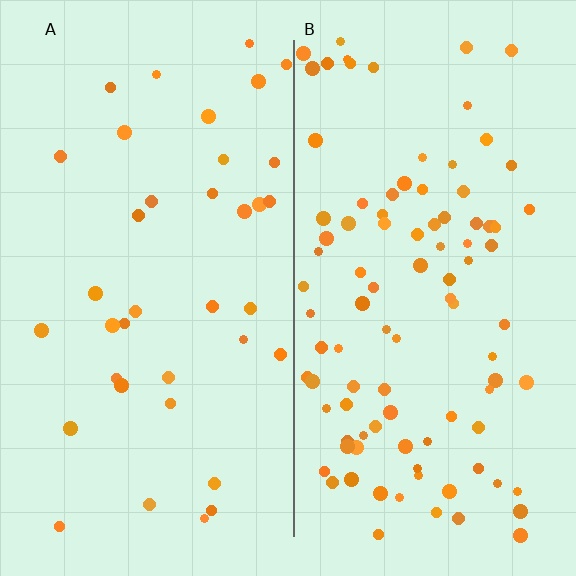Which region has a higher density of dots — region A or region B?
B (the right).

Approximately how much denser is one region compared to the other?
Approximately 2.6× — region B over region A.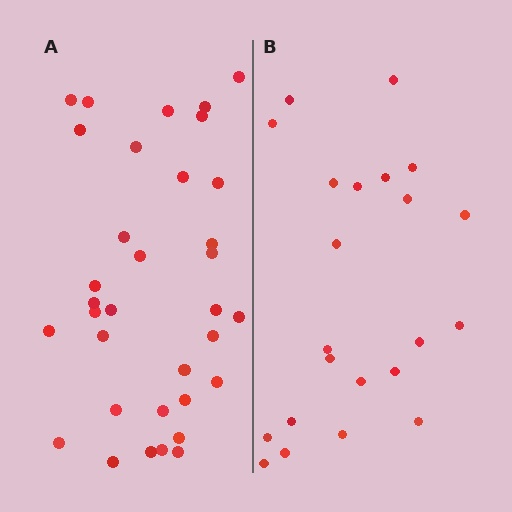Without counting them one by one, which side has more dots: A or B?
Region A (the left region) has more dots.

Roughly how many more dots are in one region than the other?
Region A has roughly 12 or so more dots than region B.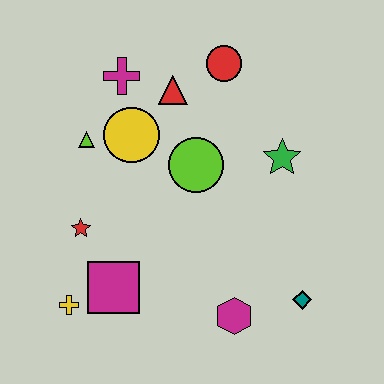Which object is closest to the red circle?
The red triangle is closest to the red circle.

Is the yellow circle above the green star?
Yes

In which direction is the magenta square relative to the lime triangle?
The magenta square is below the lime triangle.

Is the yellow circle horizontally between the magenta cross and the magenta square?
No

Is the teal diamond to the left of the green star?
No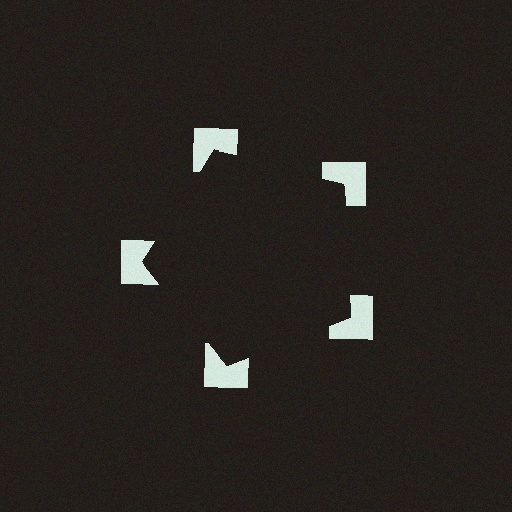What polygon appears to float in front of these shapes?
An illusory pentagon — its edges are inferred from the aligned wedge cuts in the notched squares, not physically drawn.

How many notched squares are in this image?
There are 5 — one at each vertex of the illusory pentagon.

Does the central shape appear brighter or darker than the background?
It typically appears slightly darker than the background, even though no actual brightness change is drawn.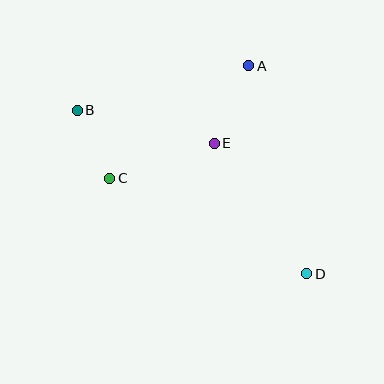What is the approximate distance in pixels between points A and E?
The distance between A and E is approximately 84 pixels.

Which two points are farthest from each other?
Points B and D are farthest from each other.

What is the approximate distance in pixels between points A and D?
The distance between A and D is approximately 216 pixels.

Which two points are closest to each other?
Points B and C are closest to each other.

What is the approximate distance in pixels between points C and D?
The distance between C and D is approximately 219 pixels.